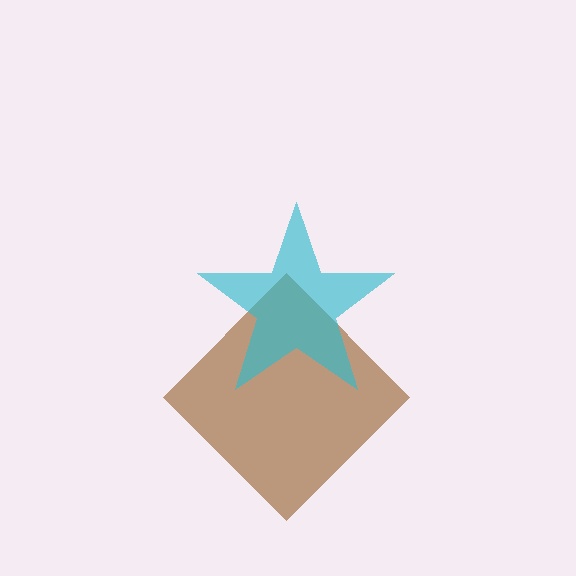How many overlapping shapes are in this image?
There are 2 overlapping shapes in the image.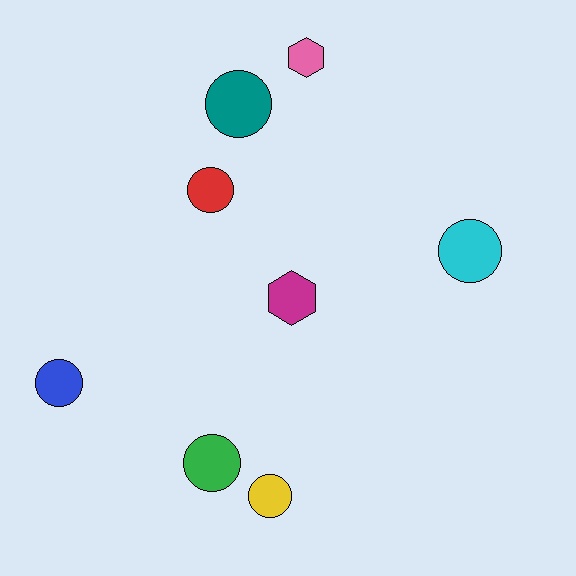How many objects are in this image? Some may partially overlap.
There are 8 objects.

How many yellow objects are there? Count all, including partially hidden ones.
There is 1 yellow object.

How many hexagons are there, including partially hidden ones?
There are 2 hexagons.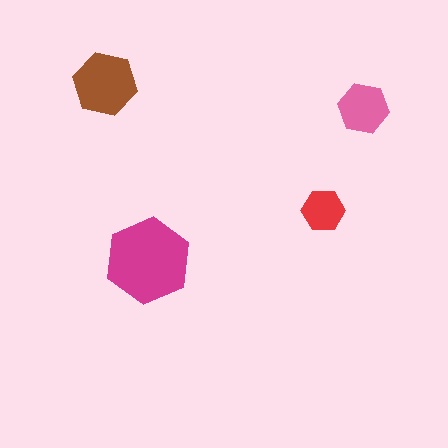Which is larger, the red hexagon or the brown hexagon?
The brown one.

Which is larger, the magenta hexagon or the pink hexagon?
The magenta one.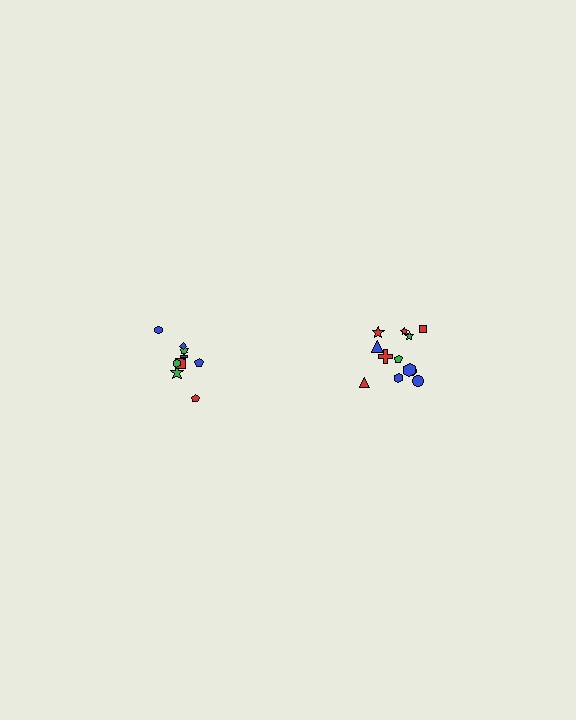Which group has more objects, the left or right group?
The right group.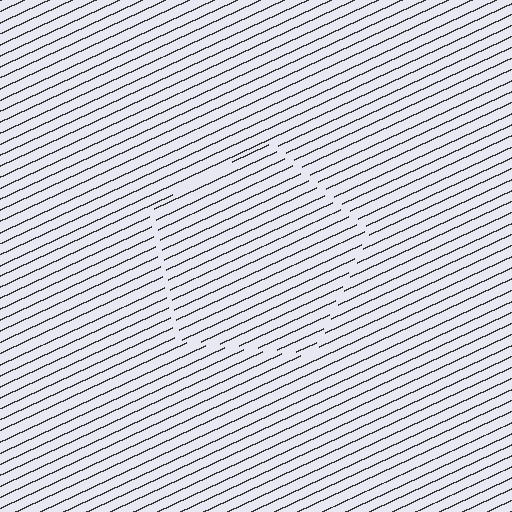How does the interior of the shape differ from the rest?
The interior of the shape contains the same grating, shifted by half a period — the contour is defined by the phase discontinuity where line-ends from the inner and outer gratings abut.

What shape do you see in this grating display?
An illusory pentagon. The interior of the shape contains the same grating, shifted by half a period — the contour is defined by the phase discontinuity where line-ends from the inner and outer gratings abut.